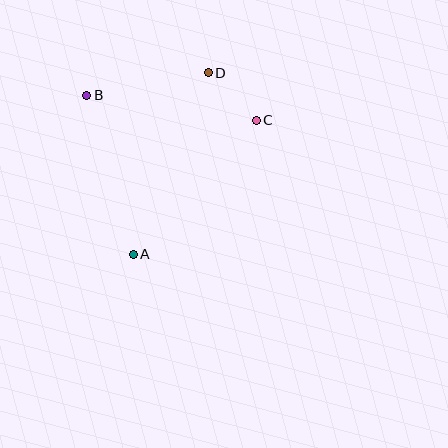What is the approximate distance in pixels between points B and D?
The distance between B and D is approximately 123 pixels.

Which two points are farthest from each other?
Points A and D are farthest from each other.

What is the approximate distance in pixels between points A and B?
The distance between A and B is approximately 165 pixels.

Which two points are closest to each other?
Points C and D are closest to each other.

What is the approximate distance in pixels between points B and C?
The distance between B and C is approximately 171 pixels.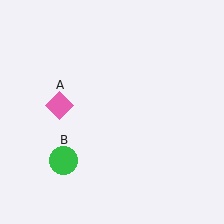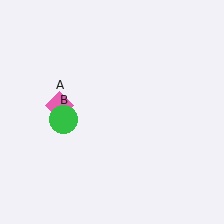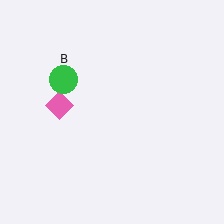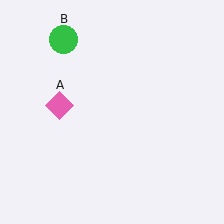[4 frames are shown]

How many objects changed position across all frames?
1 object changed position: green circle (object B).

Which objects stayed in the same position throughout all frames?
Pink diamond (object A) remained stationary.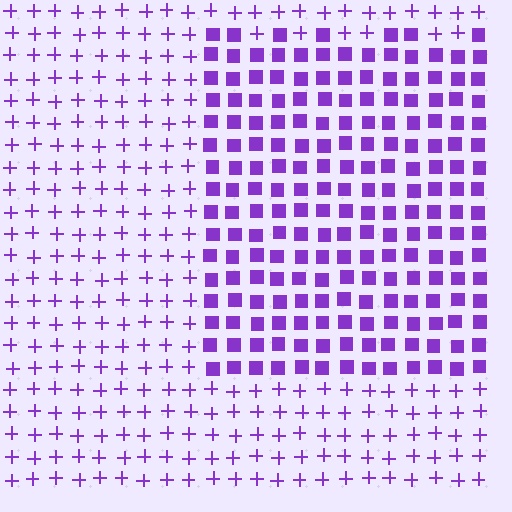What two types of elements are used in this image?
The image uses squares inside the rectangle region and plus signs outside it.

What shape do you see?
I see a rectangle.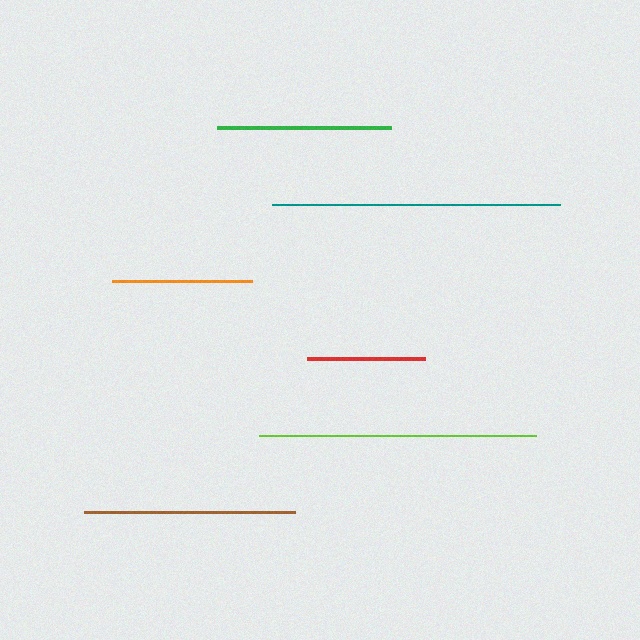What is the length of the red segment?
The red segment is approximately 118 pixels long.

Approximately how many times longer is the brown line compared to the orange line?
The brown line is approximately 1.5 times the length of the orange line.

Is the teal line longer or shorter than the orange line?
The teal line is longer than the orange line.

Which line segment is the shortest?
The red line is the shortest at approximately 118 pixels.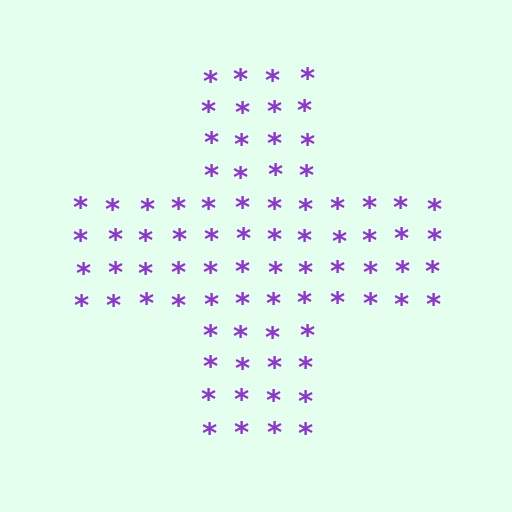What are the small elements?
The small elements are asterisks.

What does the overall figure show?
The overall figure shows a cross.